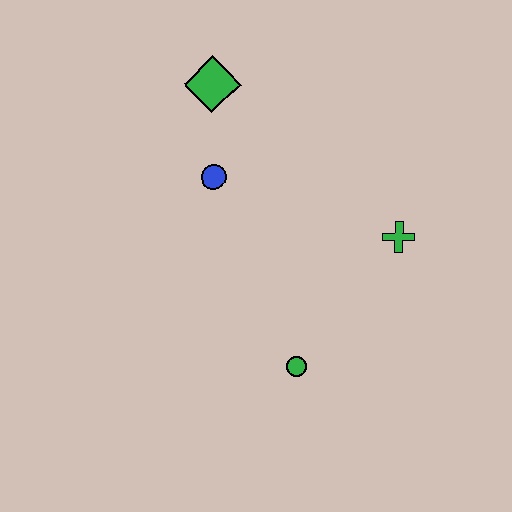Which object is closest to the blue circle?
The green diamond is closest to the blue circle.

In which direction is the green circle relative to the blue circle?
The green circle is below the blue circle.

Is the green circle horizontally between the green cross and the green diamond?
Yes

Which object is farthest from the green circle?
The green diamond is farthest from the green circle.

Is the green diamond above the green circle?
Yes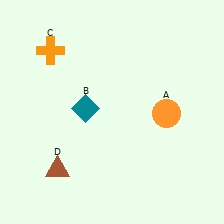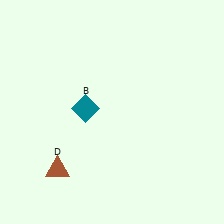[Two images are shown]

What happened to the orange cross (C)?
The orange cross (C) was removed in Image 2. It was in the top-left area of Image 1.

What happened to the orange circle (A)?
The orange circle (A) was removed in Image 2. It was in the bottom-right area of Image 1.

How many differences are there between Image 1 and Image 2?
There are 2 differences between the two images.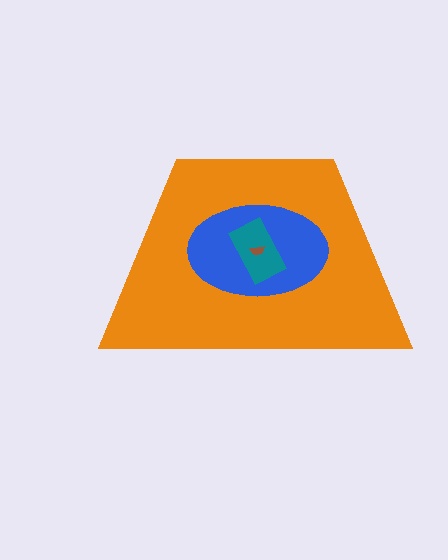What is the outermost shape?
The orange trapezoid.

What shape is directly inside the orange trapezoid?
The blue ellipse.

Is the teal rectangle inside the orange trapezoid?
Yes.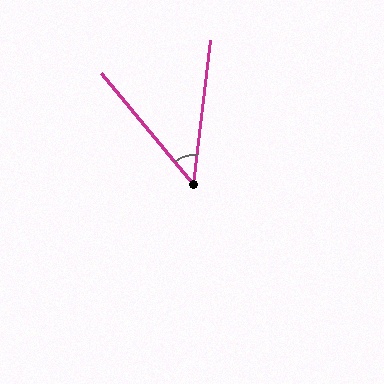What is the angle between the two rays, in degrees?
Approximately 46 degrees.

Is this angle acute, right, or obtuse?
It is acute.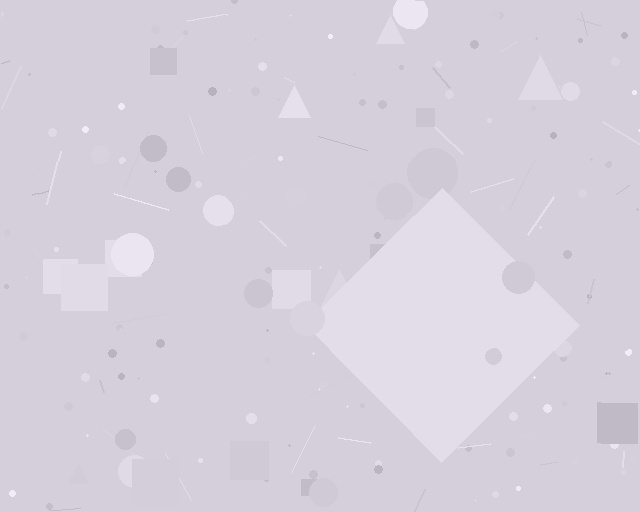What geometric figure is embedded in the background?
A diamond is embedded in the background.